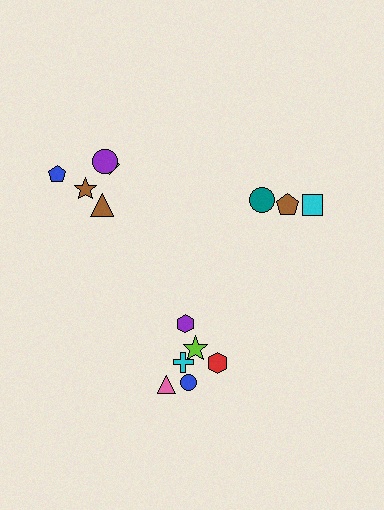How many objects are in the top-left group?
There are 5 objects.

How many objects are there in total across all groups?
There are 14 objects.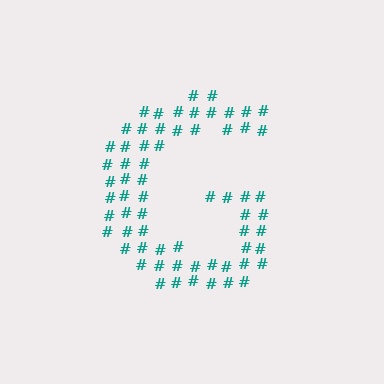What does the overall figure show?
The overall figure shows the letter G.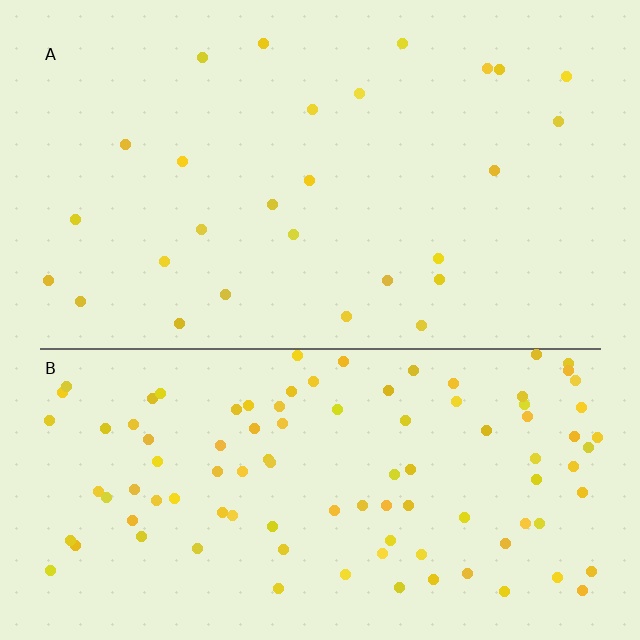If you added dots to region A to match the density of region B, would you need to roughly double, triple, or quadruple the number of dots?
Approximately quadruple.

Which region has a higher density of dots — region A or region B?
B (the bottom).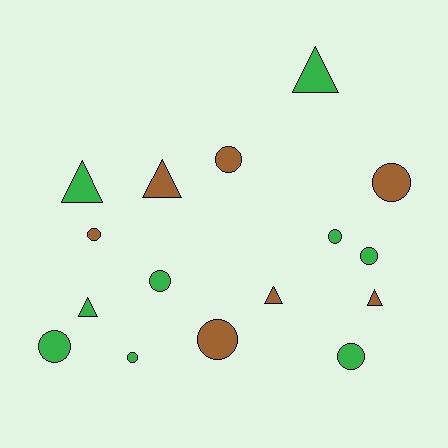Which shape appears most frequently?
Circle, with 10 objects.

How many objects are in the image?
There are 16 objects.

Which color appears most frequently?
Green, with 9 objects.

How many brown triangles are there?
There are 3 brown triangles.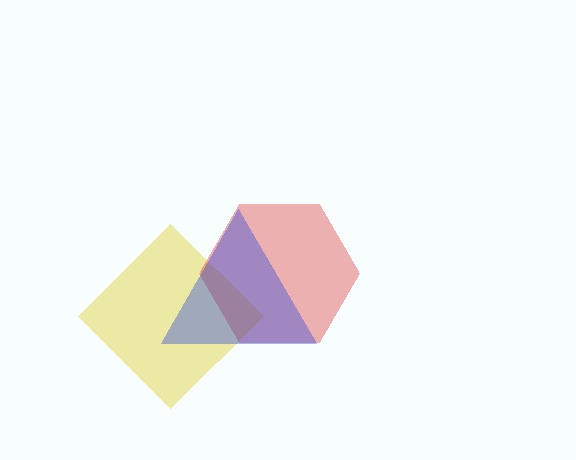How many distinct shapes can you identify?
There are 3 distinct shapes: a yellow diamond, a red hexagon, a blue triangle.